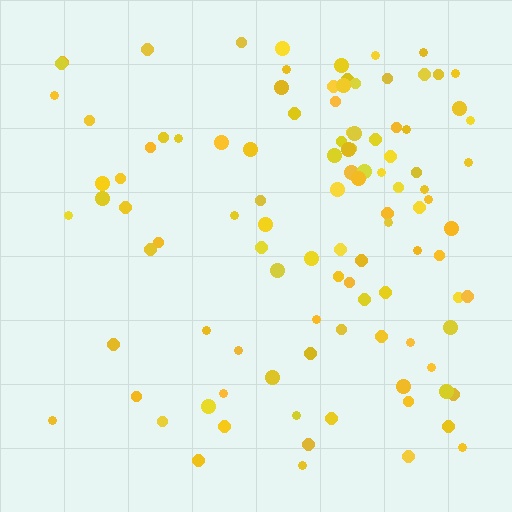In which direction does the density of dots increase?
From left to right, with the right side densest.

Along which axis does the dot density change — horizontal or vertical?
Horizontal.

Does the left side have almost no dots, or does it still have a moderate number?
Still a moderate number, just noticeably fewer than the right.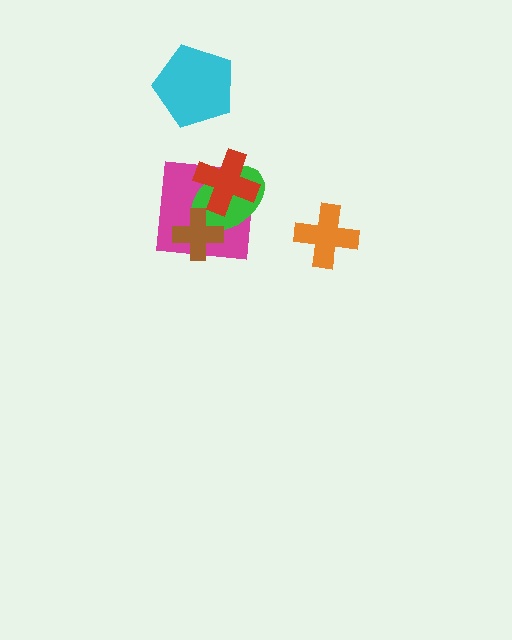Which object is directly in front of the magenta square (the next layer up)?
The green ellipse is directly in front of the magenta square.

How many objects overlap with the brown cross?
2 objects overlap with the brown cross.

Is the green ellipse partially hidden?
Yes, it is partially covered by another shape.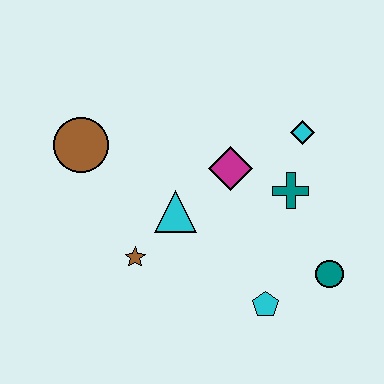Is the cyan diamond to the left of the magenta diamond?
No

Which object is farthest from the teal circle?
The brown circle is farthest from the teal circle.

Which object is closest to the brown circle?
The cyan triangle is closest to the brown circle.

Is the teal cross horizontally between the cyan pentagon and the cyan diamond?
Yes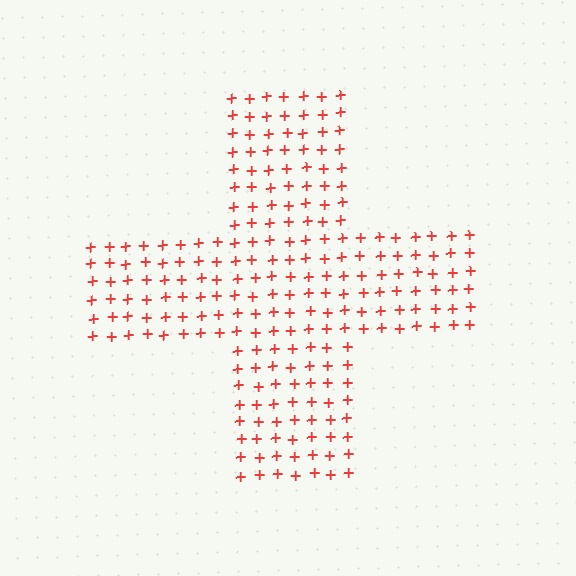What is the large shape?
The large shape is a cross.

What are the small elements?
The small elements are plus signs.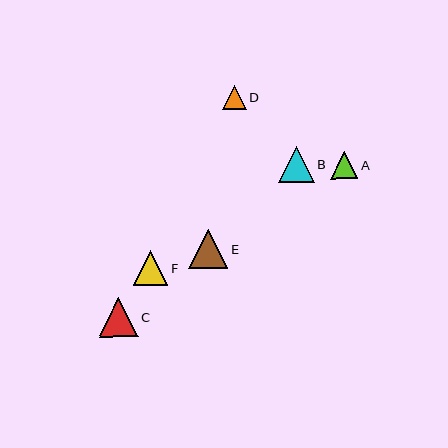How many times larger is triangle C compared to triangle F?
Triangle C is approximately 1.1 times the size of triangle F.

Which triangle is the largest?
Triangle E is the largest with a size of approximately 39 pixels.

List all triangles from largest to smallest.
From largest to smallest: E, C, B, F, A, D.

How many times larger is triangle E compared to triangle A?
Triangle E is approximately 1.5 times the size of triangle A.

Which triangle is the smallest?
Triangle D is the smallest with a size of approximately 24 pixels.